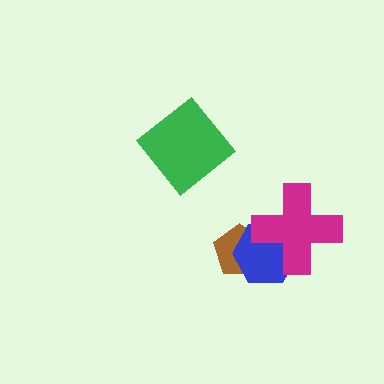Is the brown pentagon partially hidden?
Yes, it is partially covered by another shape.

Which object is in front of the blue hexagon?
The magenta cross is in front of the blue hexagon.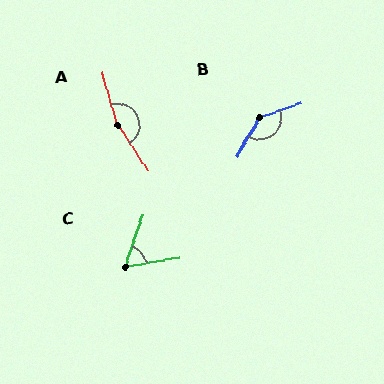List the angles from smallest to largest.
C (62°), B (141°), A (163°).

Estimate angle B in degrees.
Approximately 141 degrees.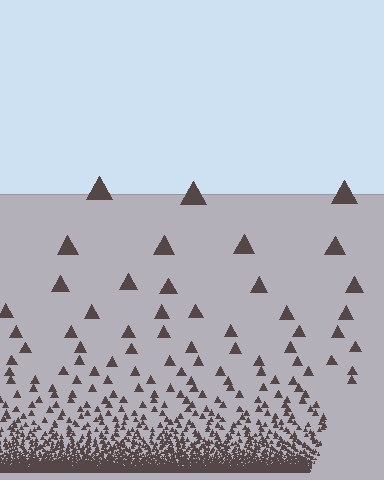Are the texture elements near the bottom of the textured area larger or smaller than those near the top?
Smaller. The gradient is inverted — elements near the bottom are smaller and denser.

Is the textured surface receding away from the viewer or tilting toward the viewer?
The surface appears to tilt toward the viewer. Texture elements get larger and sparser toward the top.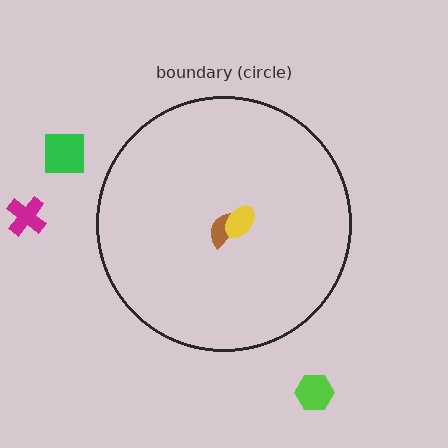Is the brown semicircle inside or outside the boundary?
Inside.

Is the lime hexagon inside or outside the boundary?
Outside.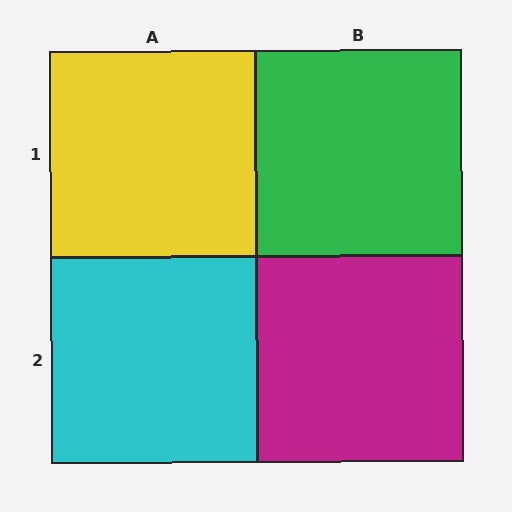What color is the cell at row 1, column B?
Green.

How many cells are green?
1 cell is green.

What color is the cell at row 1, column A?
Yellow.